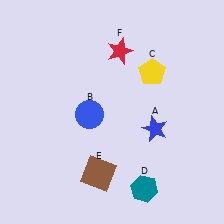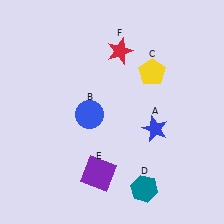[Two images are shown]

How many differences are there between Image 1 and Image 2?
There is 1 difference between the two images.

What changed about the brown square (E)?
In Image 1, E is brown. In Image 2, it changed to purple.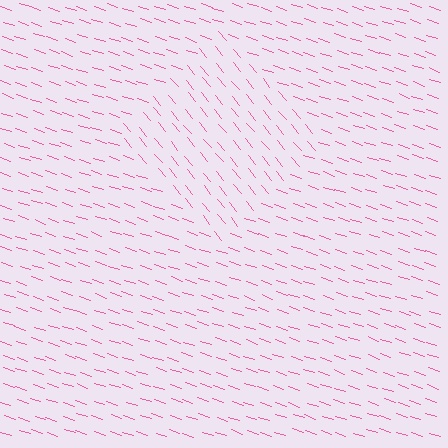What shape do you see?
I see a diamond.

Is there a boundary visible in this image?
Yes, there is a texture boundary formed by a change in line orientation.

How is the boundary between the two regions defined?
The boundary is defined purely by a change in line orientation (approximately 32 degrees difference). All lines are the same color and thickness.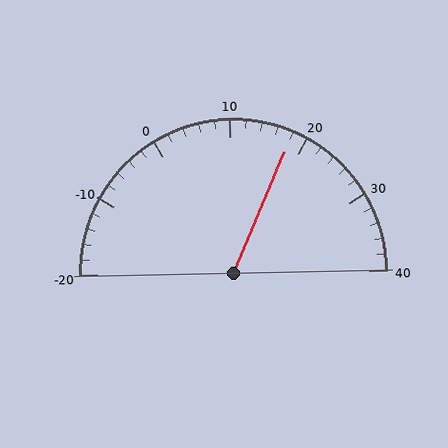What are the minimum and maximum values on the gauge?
The gauge ranges from -20 to 40.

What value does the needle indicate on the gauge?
The needle indicates approximately 18.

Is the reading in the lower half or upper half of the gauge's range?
The reading is in the upper half of the range (-20 to 40).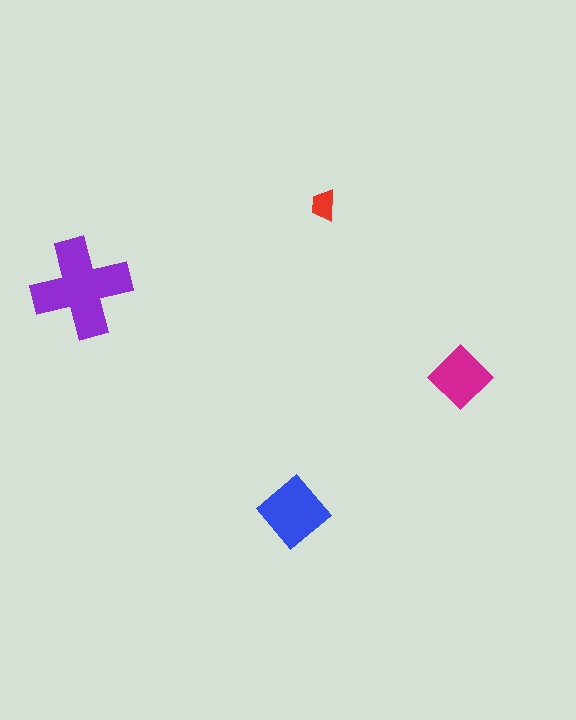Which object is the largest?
The purple cross.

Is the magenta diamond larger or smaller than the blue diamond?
Smaller.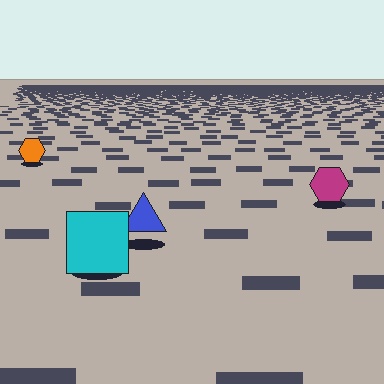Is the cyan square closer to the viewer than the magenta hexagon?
Yes. The cyan square is closer — you can tell from the texture gradient: the ground texture is coarser near it.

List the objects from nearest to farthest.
From nearest to farthest: the cyan square, the blue triangle, the magenta hexagon, the orange hexagon.